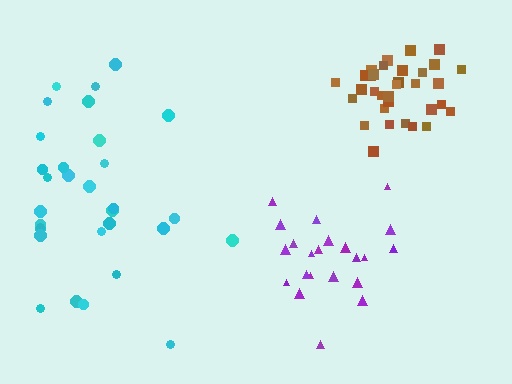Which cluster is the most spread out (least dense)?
Cyan.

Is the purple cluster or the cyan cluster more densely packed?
Purple.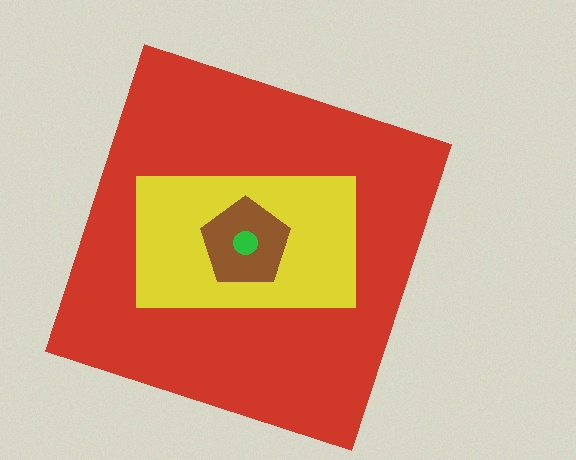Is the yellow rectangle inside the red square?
Yes.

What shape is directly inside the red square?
The yellow rectangle.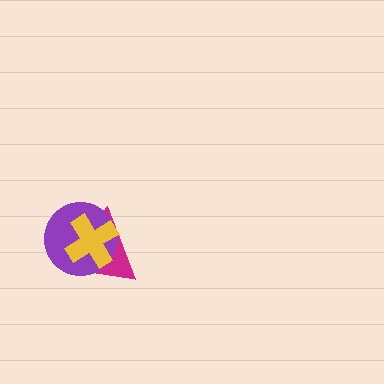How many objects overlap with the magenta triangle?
2 objects overlap with the magenta triangle.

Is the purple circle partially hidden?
Yes, it is partially covered by another shape.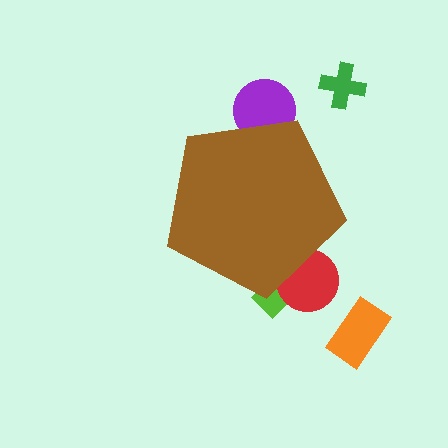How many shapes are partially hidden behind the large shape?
3 shapes are partially hidden.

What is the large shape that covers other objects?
A brown pentagon.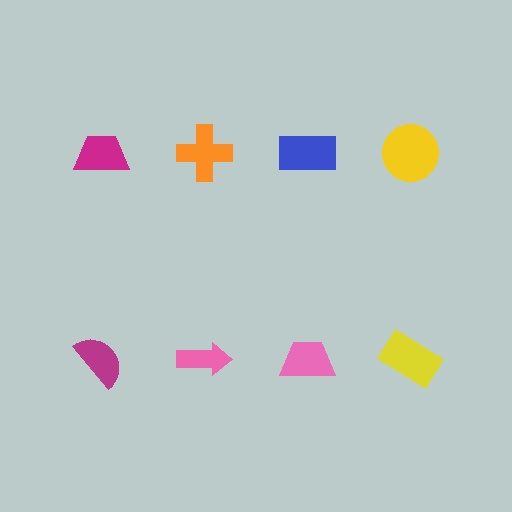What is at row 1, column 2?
An orange cross.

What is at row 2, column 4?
A yellow rectangle.